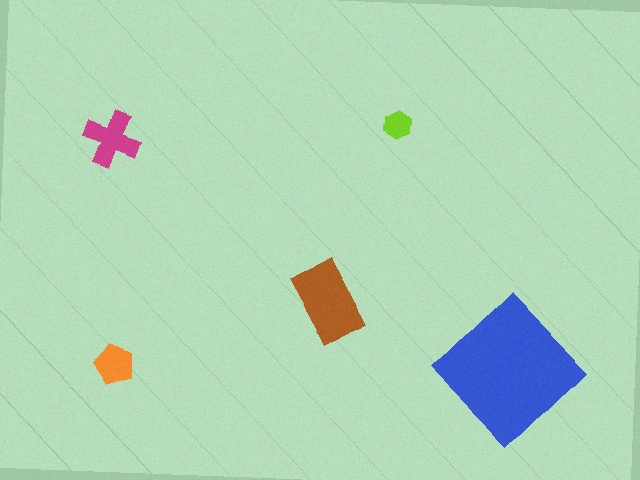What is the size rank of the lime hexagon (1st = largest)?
5th.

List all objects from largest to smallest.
The blue diamond, the brown rectangle, the magenta cross, the orange pentagon, the lime hexagon.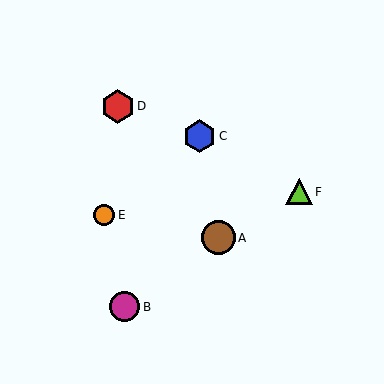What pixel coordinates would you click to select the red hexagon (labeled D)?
Click at (118, 106) to select the red hexagon D.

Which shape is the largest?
The brown circle (labeled A) is the largest.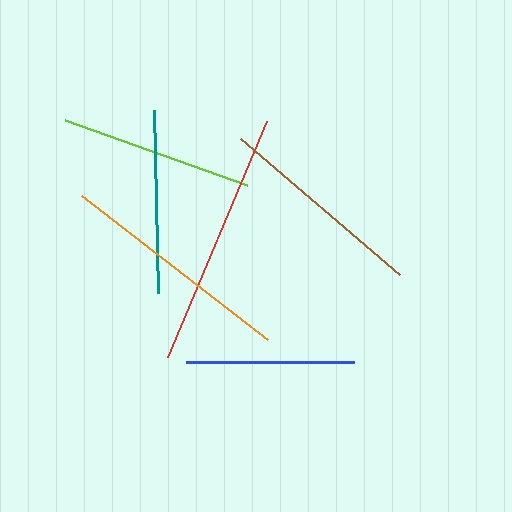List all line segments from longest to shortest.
From longest to shortest: red, orange, brown, lime, teal, blue.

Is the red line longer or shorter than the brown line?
The red line is longer than the brown line.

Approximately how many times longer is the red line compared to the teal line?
The red line is approximately 1.4 times the length of the teal line.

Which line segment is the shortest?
The blue line is the shortest at approximately 167 pixels.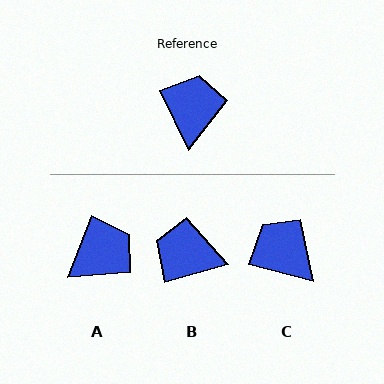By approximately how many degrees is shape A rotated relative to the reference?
Approximately 47 degrees clockwise.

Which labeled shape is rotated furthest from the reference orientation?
B, about 80 degrees away.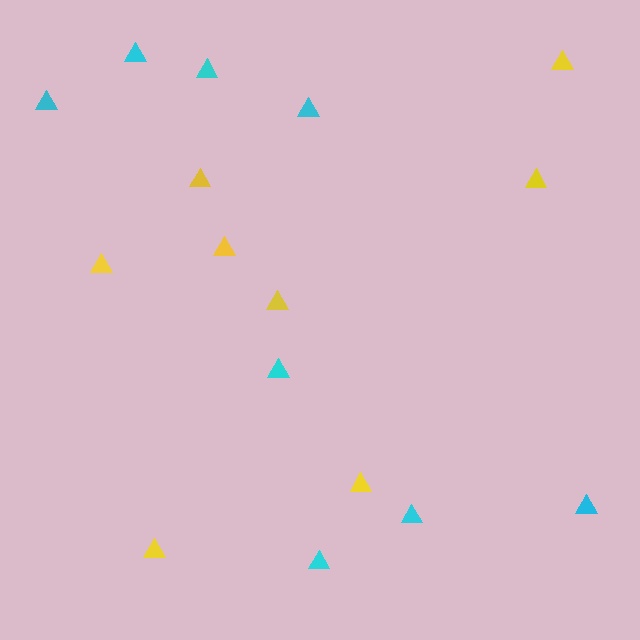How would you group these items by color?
There are 2 groups: one group of yellow triangles (8) and one group of cyan triangles (8).